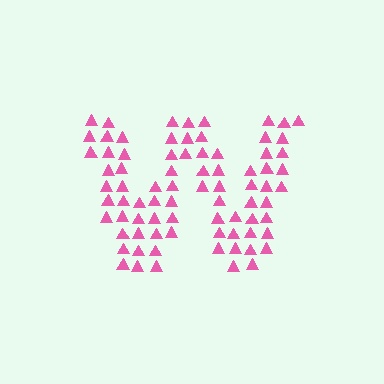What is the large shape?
The large shape is the letter W.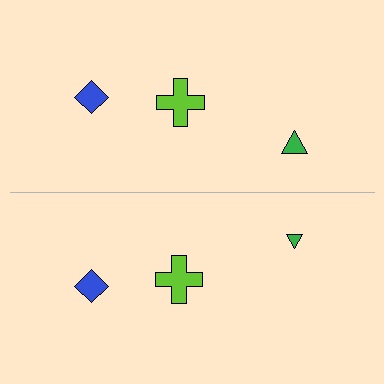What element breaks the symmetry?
The green triangle on the bottom side has a different size than its mirror counterpart.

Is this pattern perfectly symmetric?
No, the pattern is not perfectly symmetric. The green triangle on the bottom side has a different size than its mirror counterpart.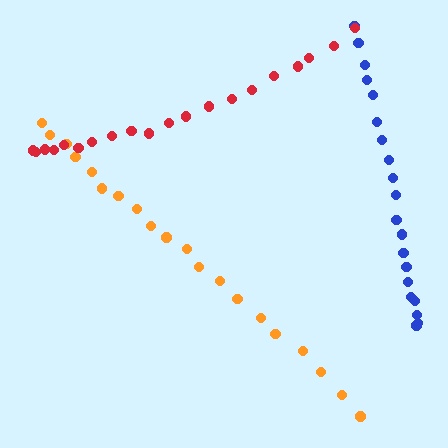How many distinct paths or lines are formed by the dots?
There are 3 distinct paths.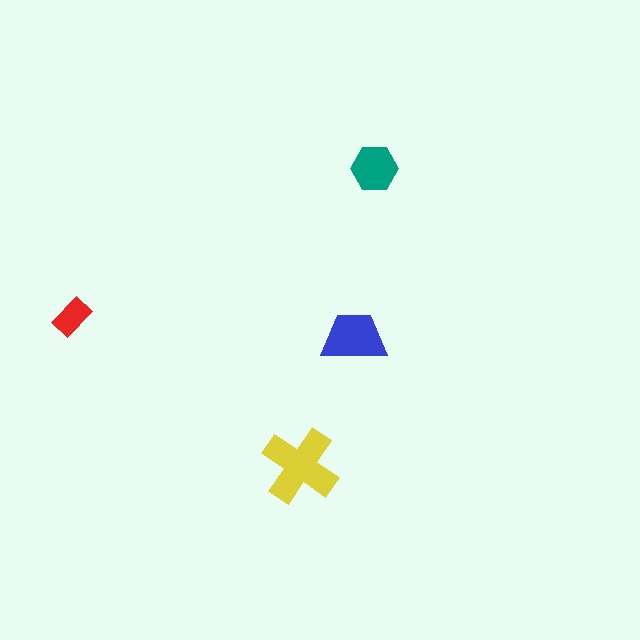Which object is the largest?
The yellow cross.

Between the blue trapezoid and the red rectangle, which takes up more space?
The blue trapezoid.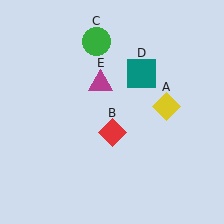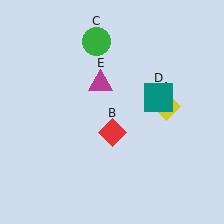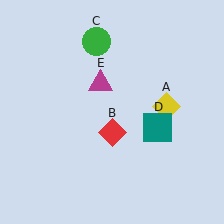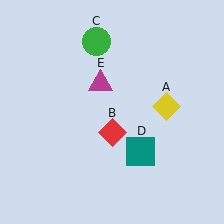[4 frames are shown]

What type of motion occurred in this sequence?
The teal square (object D) rotated clockwise around the center of the scene.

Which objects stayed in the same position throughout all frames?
Yellow diamond (object A) and red diamond (object B) and green circle (object C) and magenta triangle (object E) remained stationary.